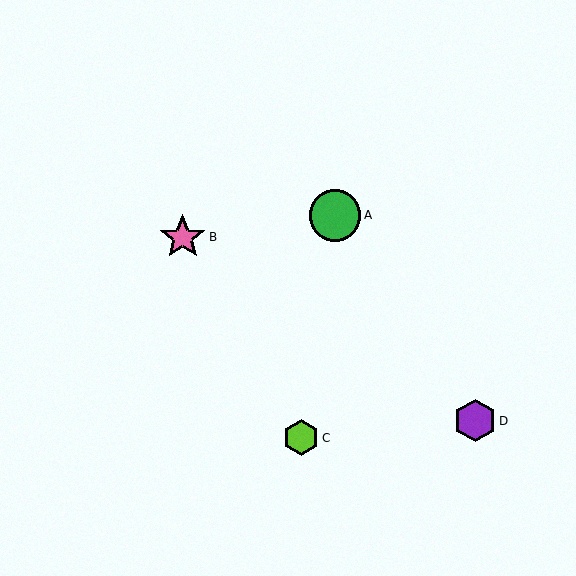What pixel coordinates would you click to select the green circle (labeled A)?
Click at (335, 215) to select the green circle A.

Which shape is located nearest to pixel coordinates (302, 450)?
The lime hexagon (labeled C) at (301, 438) is nearest to that location.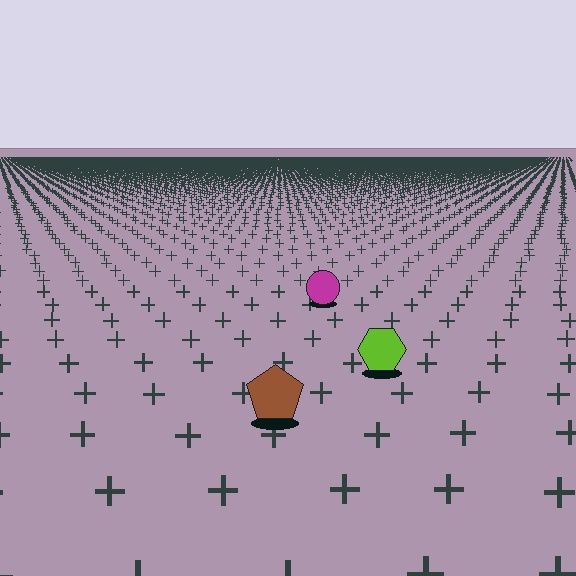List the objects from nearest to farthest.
From nearest to farthest: the brown pentagon, the lime hexagon, the magenta circle.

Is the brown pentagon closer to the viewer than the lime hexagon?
Yes. The brown pentagon is closer — you can tell from the texture gradient: the ground texture is coarser near it.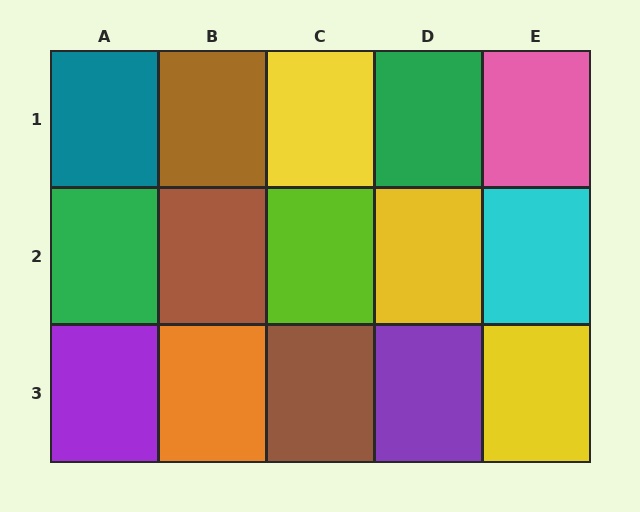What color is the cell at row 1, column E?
Pink.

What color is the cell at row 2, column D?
Yellow.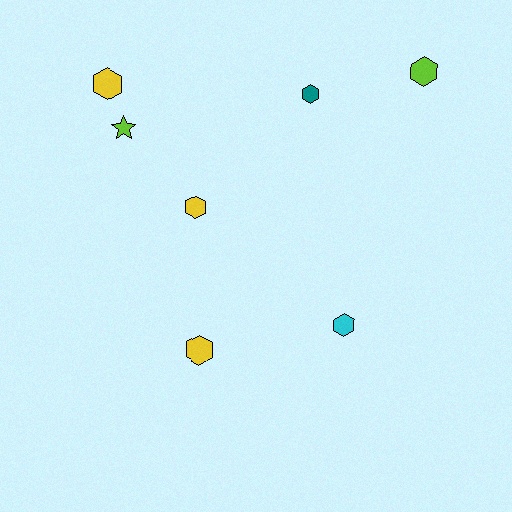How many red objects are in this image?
There are no red objects.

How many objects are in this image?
There are 7 objects.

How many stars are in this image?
There is 1 star.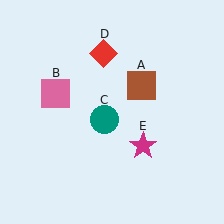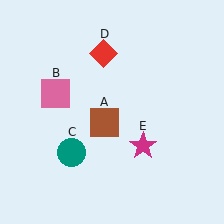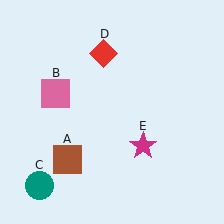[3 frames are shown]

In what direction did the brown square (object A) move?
The brown square (object A) moved down and to the left.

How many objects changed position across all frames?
2 objects changed position: brown square (object A), teal circle (object C).